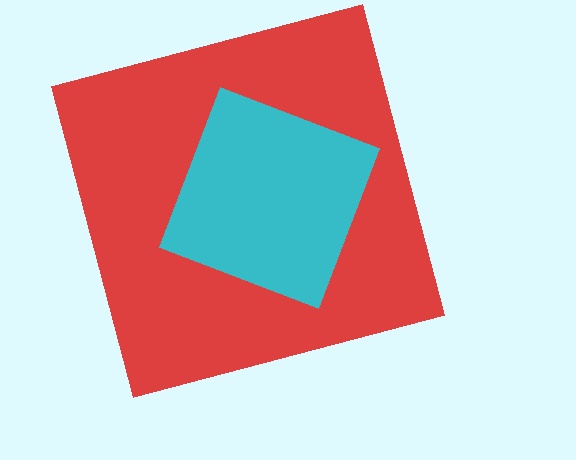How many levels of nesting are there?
2.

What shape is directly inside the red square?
The cyan diamond.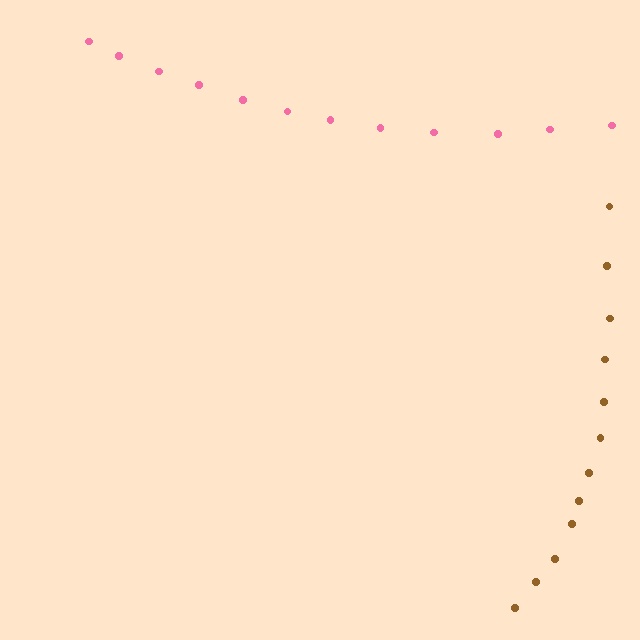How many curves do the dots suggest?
There are 2 distinct paths.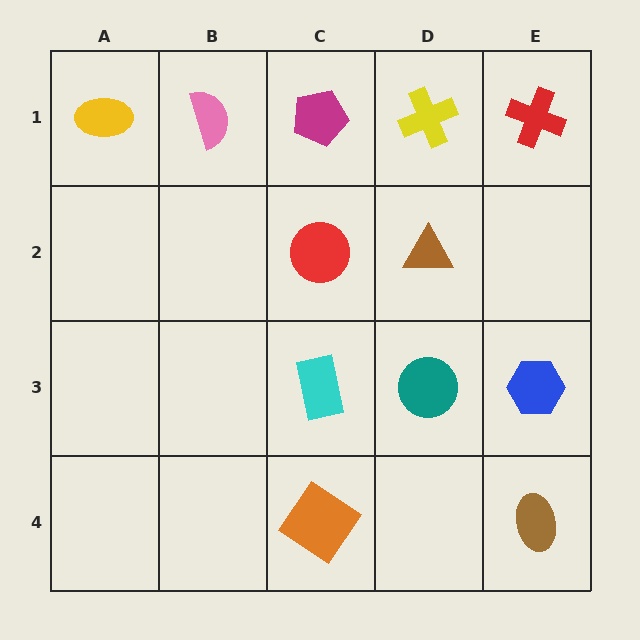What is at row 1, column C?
A magenta pentagon.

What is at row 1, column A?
A yellow ellipse.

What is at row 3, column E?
A blue hexagon.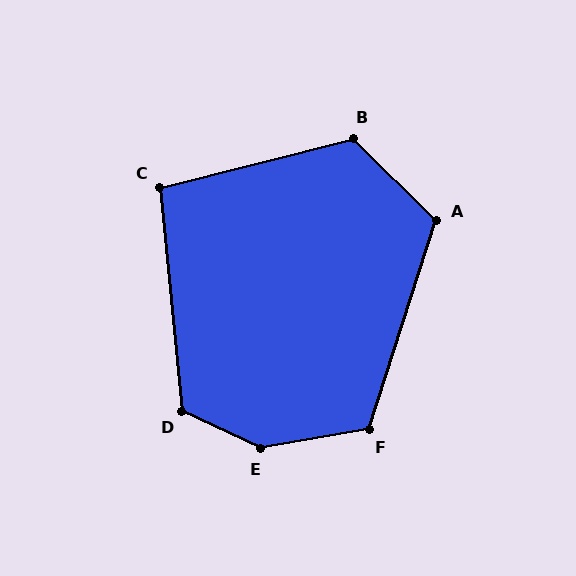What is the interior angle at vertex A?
Approximately 117 degrees (obtuse).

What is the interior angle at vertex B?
Approximately 121 degrees (obtuse).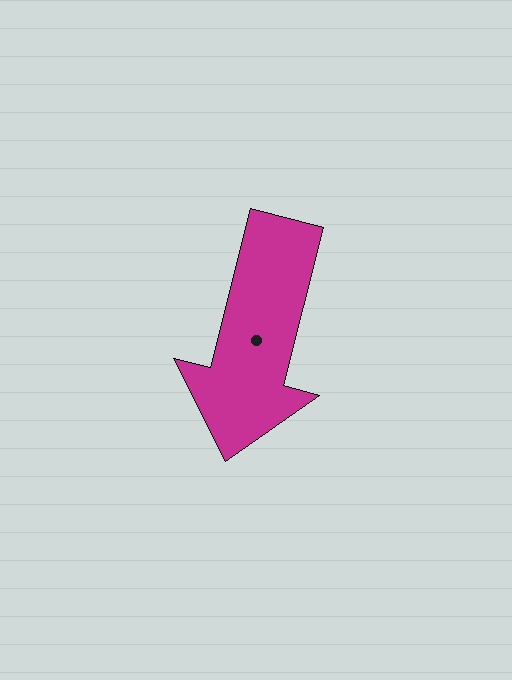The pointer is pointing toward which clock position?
Roughly 6 o'clock.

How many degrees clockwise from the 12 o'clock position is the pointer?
Approximately 194 degrees.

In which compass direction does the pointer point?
South.